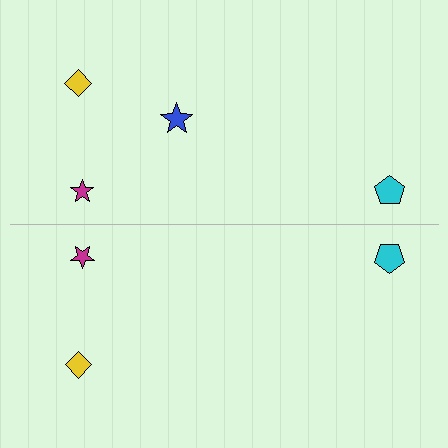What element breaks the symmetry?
A blue star is missing from the bottom side.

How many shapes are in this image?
There are 7 shapes in this image.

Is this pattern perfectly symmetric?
No, the pattern is not perfectly symmetric. A blue star is missing from the bottom side.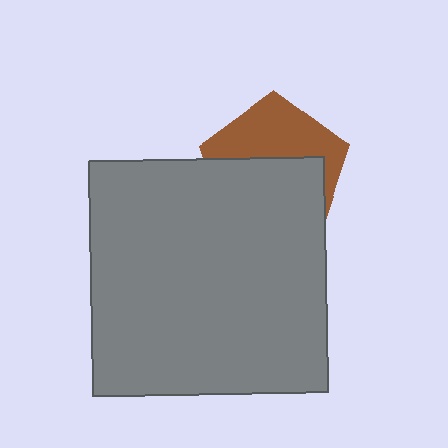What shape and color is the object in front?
The object in front is a gray square.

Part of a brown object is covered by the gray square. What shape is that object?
It is a pentagon.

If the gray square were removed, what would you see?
You would see the complete brown pentagon.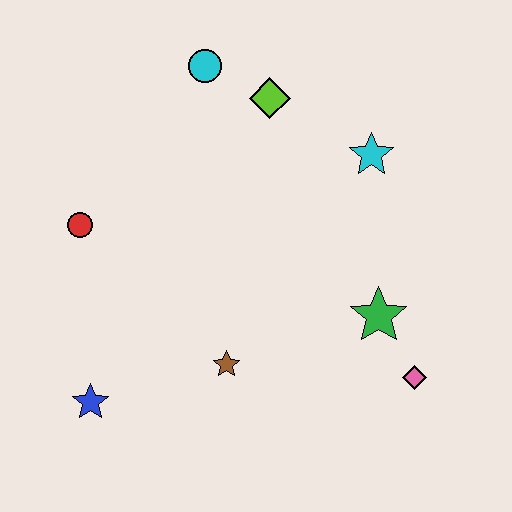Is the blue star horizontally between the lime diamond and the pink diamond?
No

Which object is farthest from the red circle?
The pink diamond is farthest from the red circle.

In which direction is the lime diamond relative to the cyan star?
The lime diamond is to the left of the cyan star.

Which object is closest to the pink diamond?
The green star is closest to the pink diamond.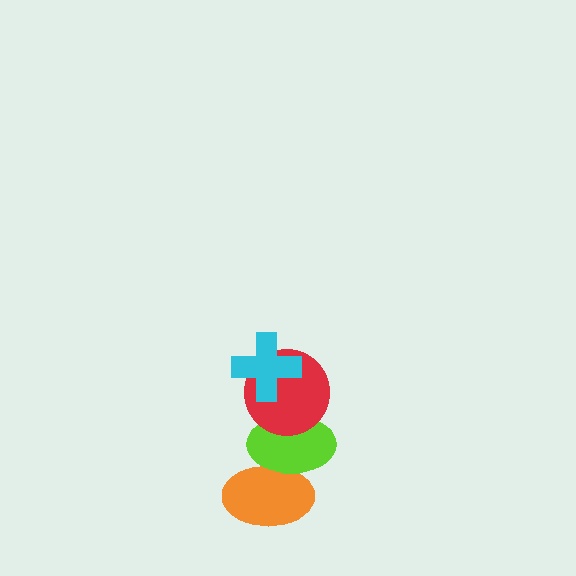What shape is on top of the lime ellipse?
The red circle is on top of the lime ellipse.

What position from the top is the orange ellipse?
The orange ellipse is 4th from the top.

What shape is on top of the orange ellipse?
The lime ellipse is on top of the orange ellipse.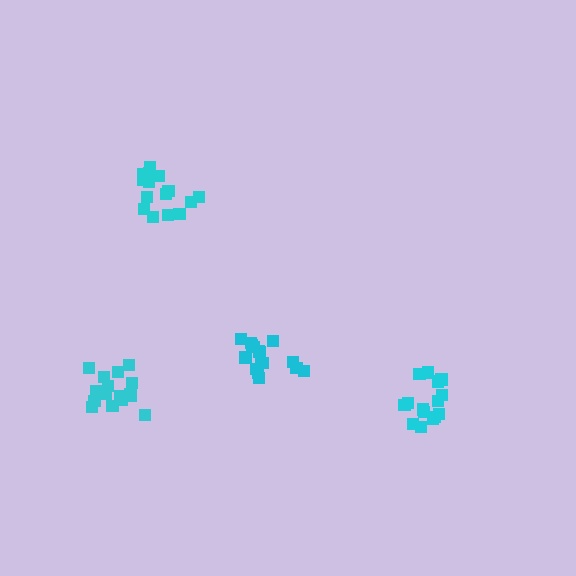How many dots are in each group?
Group 1: 16 dots, Group 2: 16 dots, Group 3: 15 dots, Group 4: 16 dots (63 total).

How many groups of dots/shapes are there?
There are 4 groups.